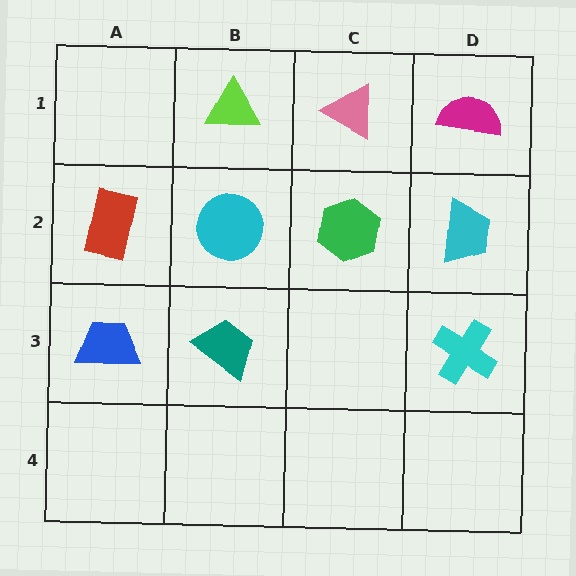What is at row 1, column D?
A magenta semicircle.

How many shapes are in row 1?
3 shapes.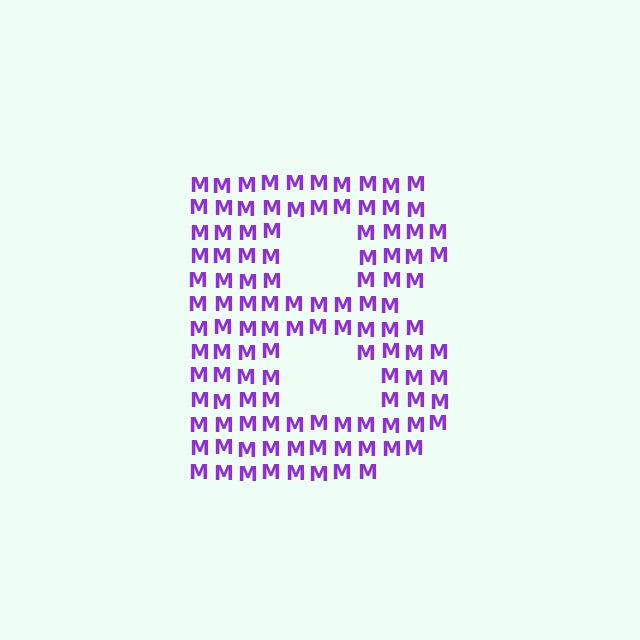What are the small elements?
The small elements are letter M's.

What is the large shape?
The large shape is the letter B.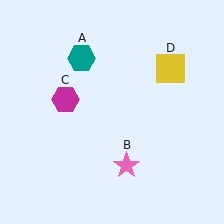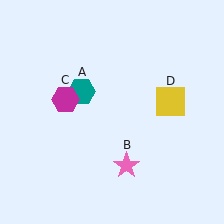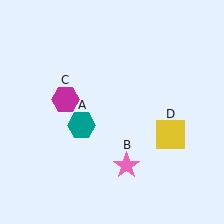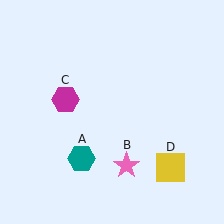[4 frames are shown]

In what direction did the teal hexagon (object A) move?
The teal hexagon (object A) moved down.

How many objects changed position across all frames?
2 objects changed position: teal hexagon (object A), yellow square (object D).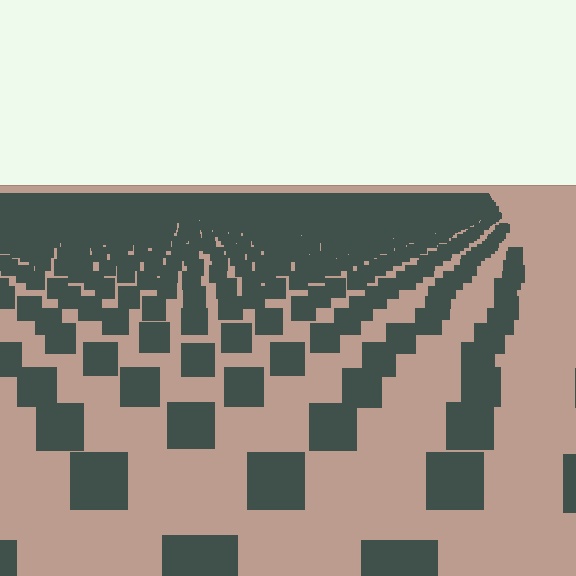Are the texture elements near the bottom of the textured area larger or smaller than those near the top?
Larger. Near the bottom, elements are closer to the viewer and appear at a bigger on-screen size.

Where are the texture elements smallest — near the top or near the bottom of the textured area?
Near the top.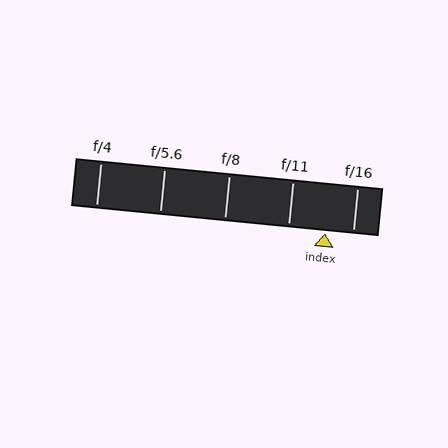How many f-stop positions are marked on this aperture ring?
There are 5 f-stop positions marked.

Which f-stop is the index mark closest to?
The index mark is closest to f/16.